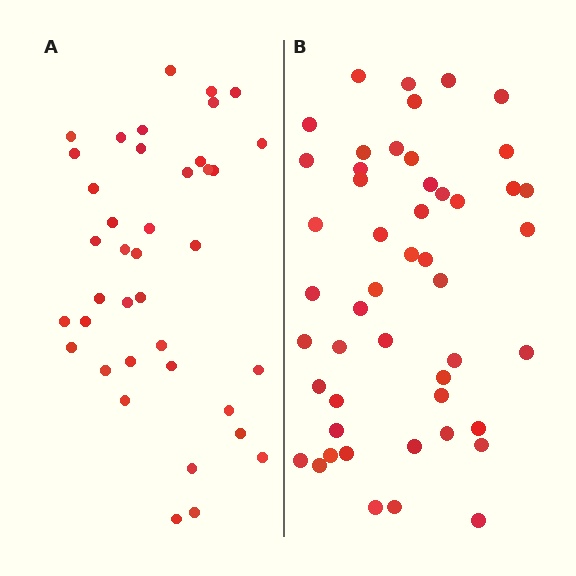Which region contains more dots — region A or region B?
Region B (the right region) has more dots.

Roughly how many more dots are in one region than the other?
Region B has roughly 10 or so more dots than region A.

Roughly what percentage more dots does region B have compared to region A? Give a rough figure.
About 25% more.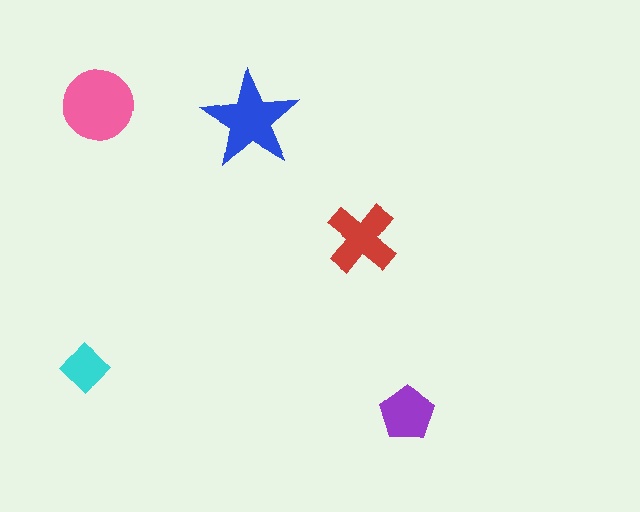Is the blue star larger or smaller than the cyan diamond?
Larger.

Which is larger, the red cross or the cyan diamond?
The red cross.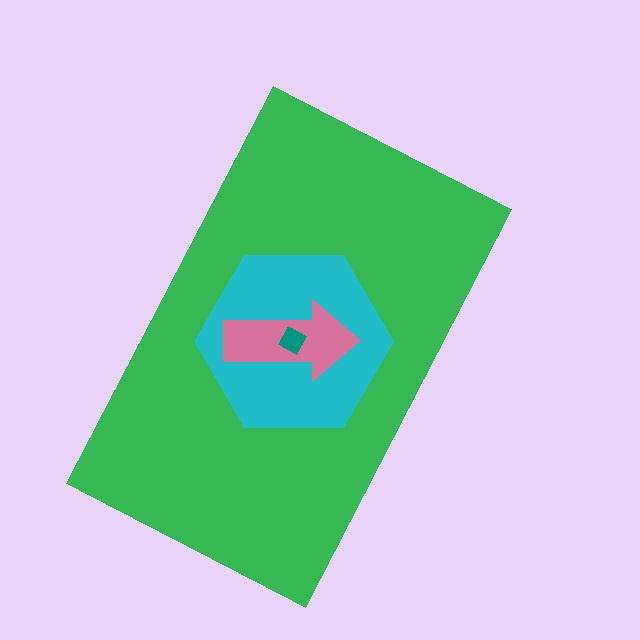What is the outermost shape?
The green rectangle.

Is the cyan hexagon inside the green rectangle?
Yes.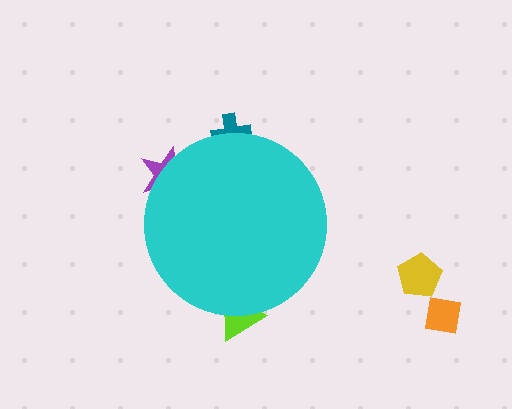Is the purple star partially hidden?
Yes, the purple star is partially hidden behind the cyan circle.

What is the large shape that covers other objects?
A cyan circle.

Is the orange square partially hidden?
No, the orange square is fully visible.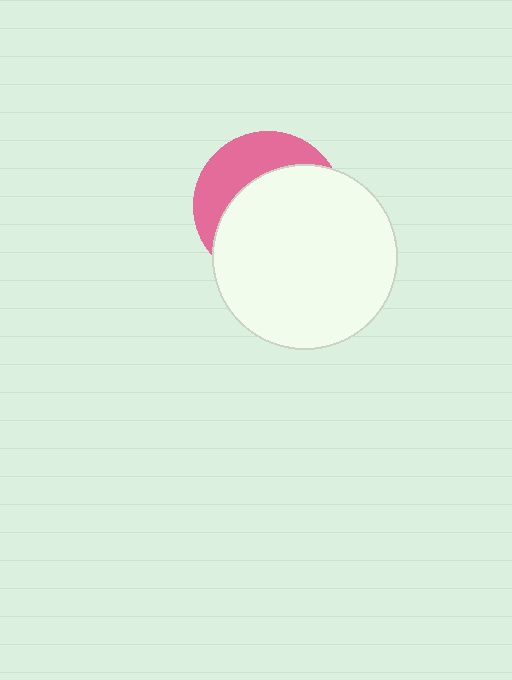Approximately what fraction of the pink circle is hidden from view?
Roughly 66% of the pink circle is hidden behind the white circle.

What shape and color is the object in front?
The object in front is a white circle.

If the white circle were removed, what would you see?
You would see the complete pink circle.